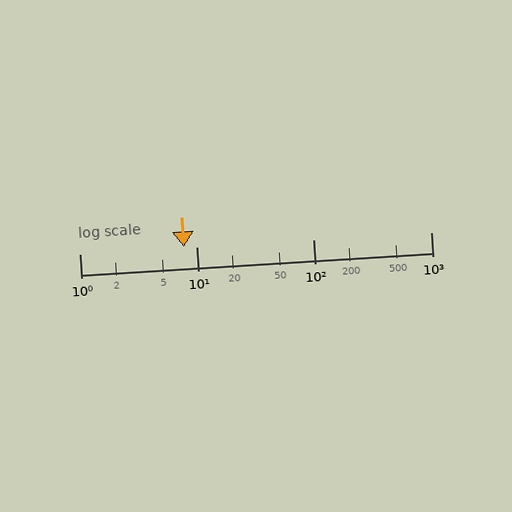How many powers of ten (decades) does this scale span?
The scale spans 3 decades, from 1 to 1000.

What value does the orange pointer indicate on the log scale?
The pointer indicates approximately 7.7.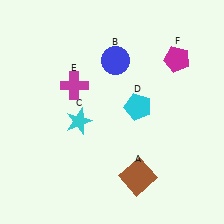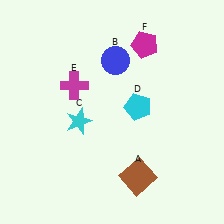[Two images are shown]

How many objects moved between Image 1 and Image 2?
1 object moved between the two images.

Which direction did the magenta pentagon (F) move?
The magenta pentagon (F) moved left.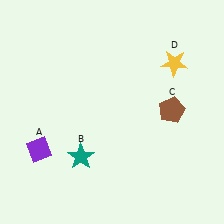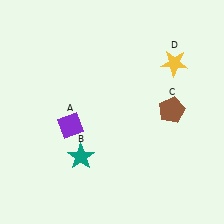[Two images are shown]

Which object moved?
The purple diamond (A) moved right.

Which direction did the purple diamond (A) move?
The purple diamond (A) moved right.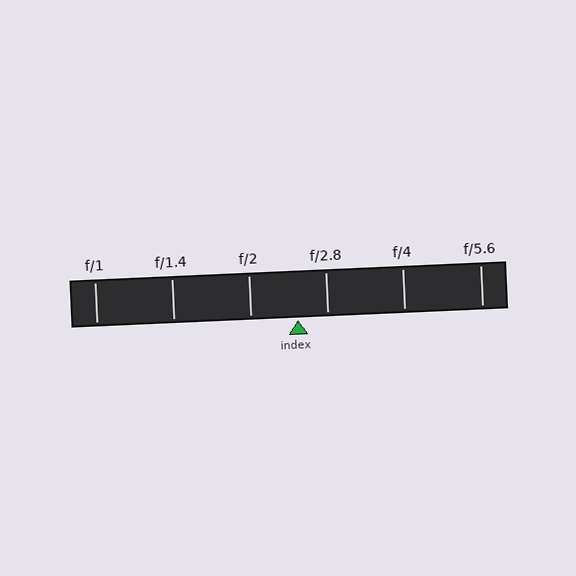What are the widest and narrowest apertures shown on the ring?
The widest aperture shown is f/1 and the narrowest is f/5.6.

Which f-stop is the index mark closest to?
The index mark is closest to f/2.8.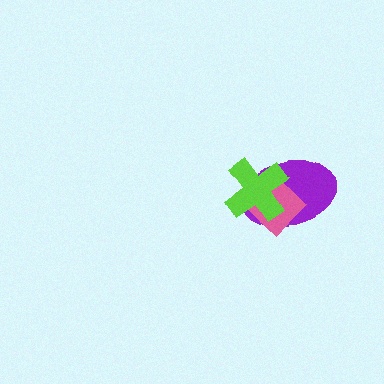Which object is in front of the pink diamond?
The lime cross is in front of the pink diamond.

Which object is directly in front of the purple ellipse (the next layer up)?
The pink diamond is directly in front of the purple ellipse.